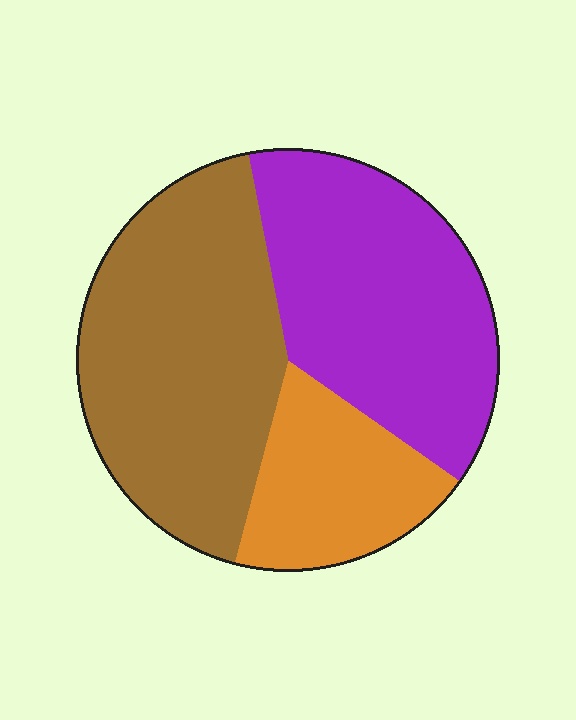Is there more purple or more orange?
Purple.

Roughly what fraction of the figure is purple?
Purple takes up about three eighths (3/8) of the figure.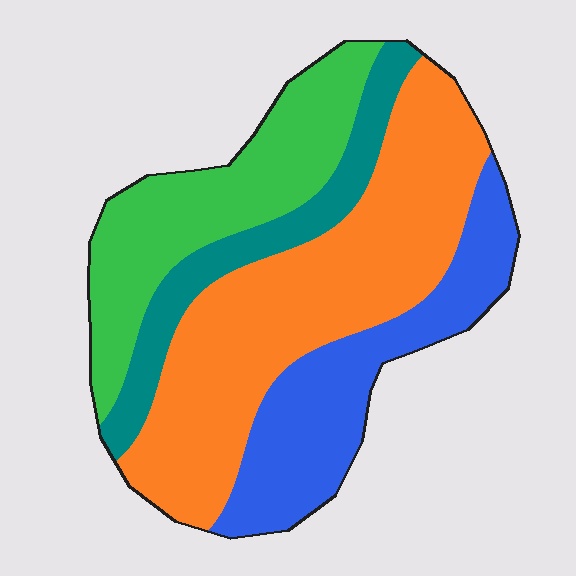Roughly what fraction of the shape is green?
Green covers roughly 25% of the shape.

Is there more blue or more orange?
Orange.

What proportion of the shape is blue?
Blue covers 22% of the shape.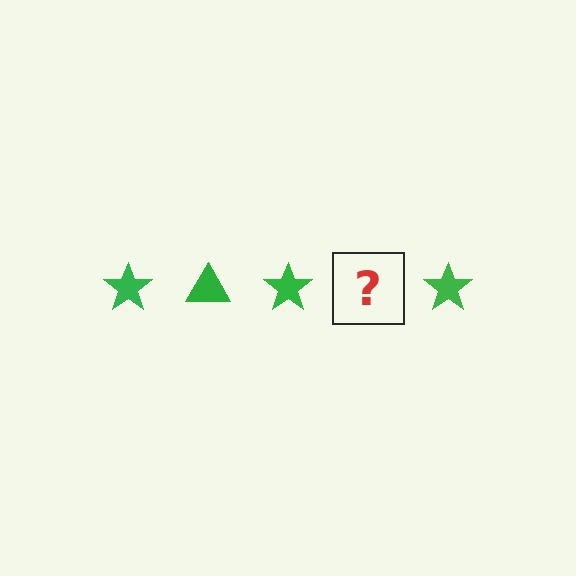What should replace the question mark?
The question mark should be replaced with a green triangle.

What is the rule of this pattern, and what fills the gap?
The rule is that the pattern cycles through star, triangle shapes in green. The gap should be filled with a green triangle.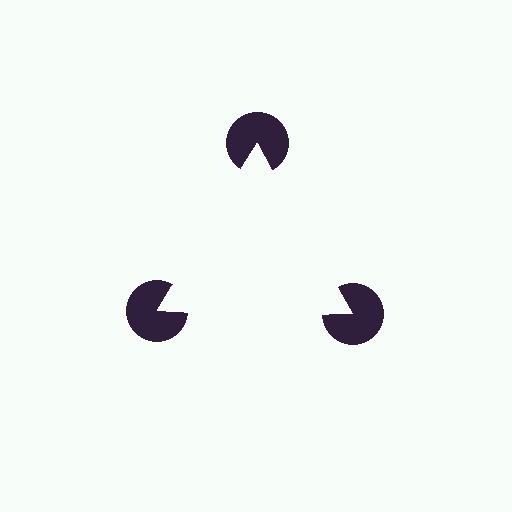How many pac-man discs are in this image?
There are 3 — one at each vertex of the illusory triangle.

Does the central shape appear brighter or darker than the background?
It typically appears slightly brighter than the background, even though no actual brightness change is drawn.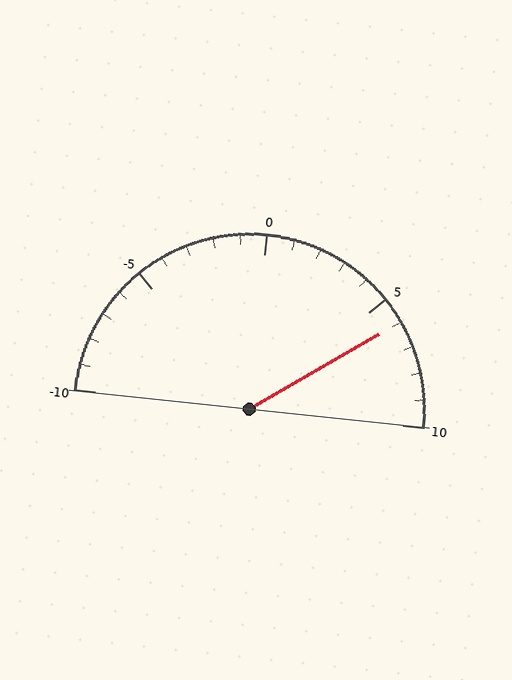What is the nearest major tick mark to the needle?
The nearest major tick mark is 5.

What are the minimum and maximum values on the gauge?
The gauge ranges from -10 to 10.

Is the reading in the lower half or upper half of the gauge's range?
The reading is in the upper half of the range (-10 to 10).